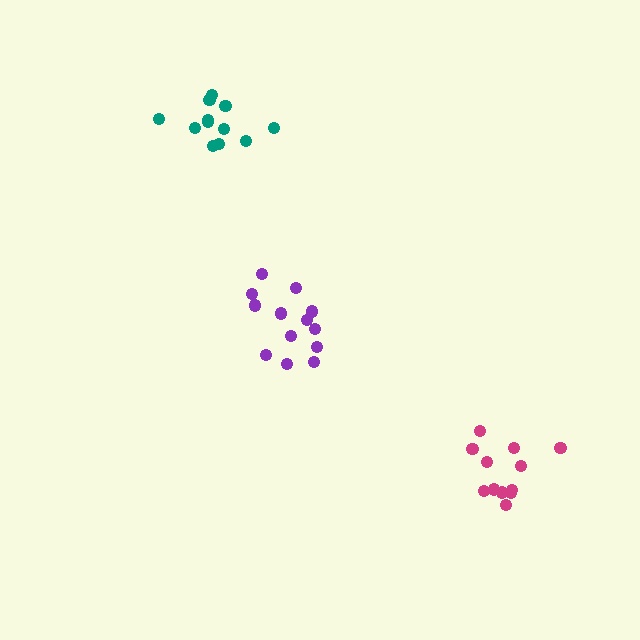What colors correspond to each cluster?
The clusters are colored: purple, magenta, teal.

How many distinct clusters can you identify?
There are 3 distinct clusters.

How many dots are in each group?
Group 1: 13 dots, Group 2: 12 dots, Group 3: 12 dots (37 total).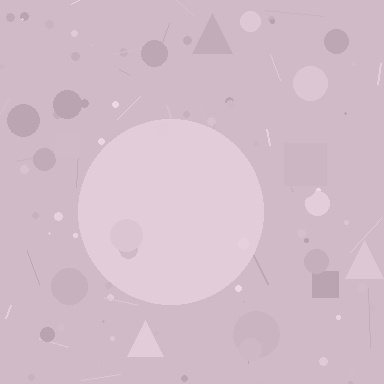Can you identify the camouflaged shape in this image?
The camouflaged shape is a circle.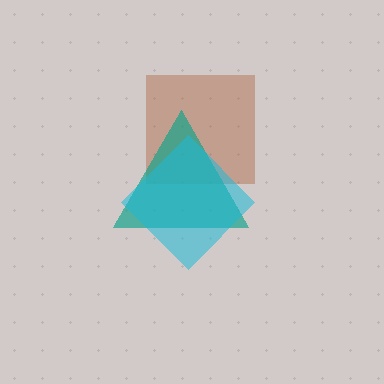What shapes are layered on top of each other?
The layered shapes are: a brown square, a teal triangle, a cyan diamond.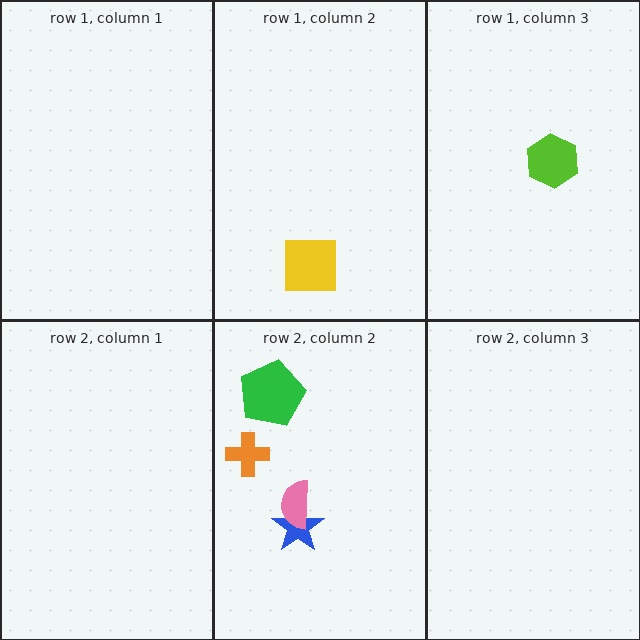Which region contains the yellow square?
The row 1, column 2 region.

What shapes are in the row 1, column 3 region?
The lime hexagon.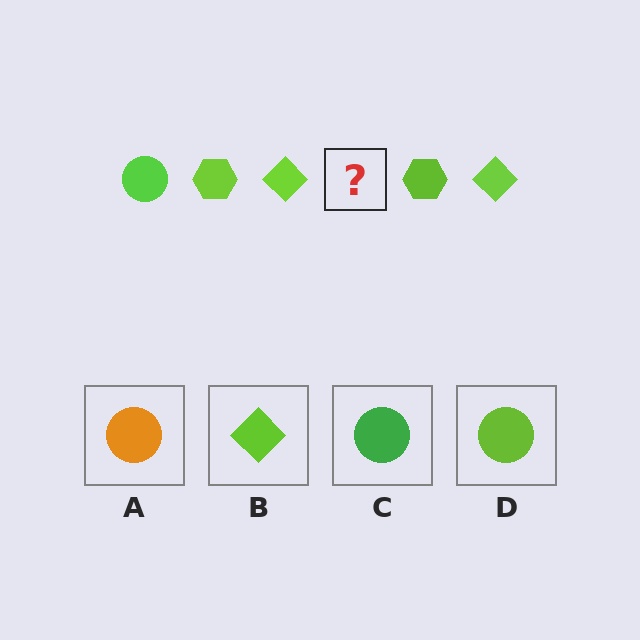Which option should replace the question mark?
Option D.